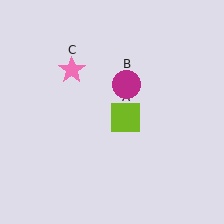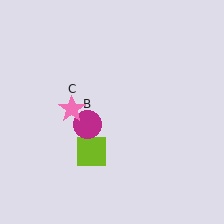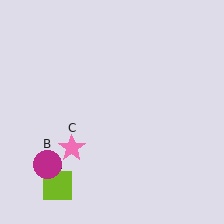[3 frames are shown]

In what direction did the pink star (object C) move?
The pink star (object C) moved down.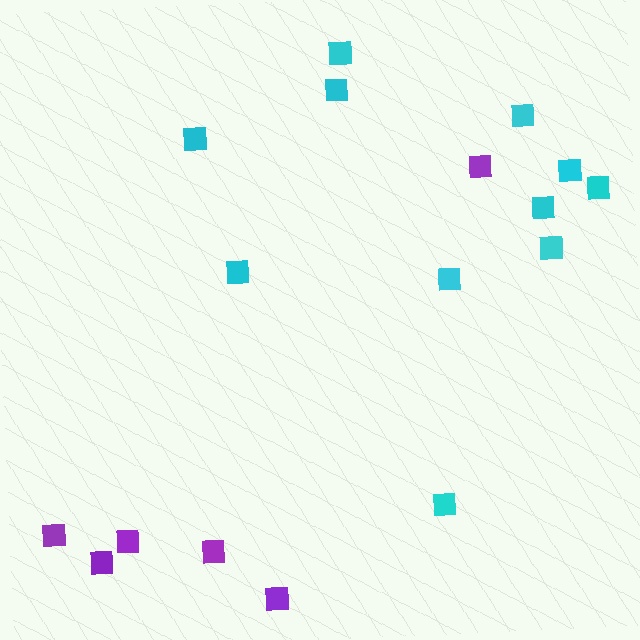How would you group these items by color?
There are 2 groups: one group of cyan squares (11) and one group of purple squares (6).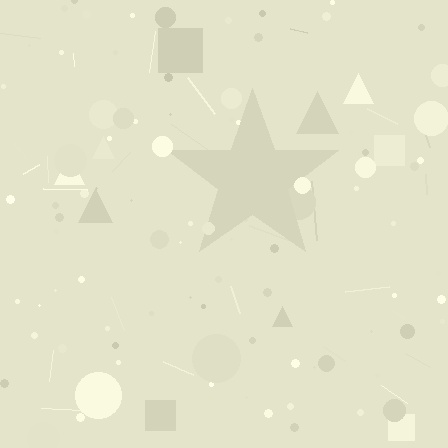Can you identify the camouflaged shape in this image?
The camouflaged shape is a star.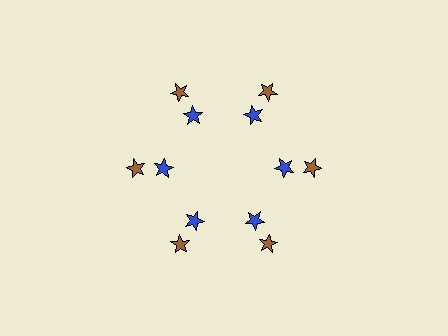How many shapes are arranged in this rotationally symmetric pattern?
There are 12 shapes, arranged in 6 groups of 2.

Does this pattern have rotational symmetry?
Yes, this pattern has 6-fold rotational symmetry. It looks the same after rotating 60 degrees around the center.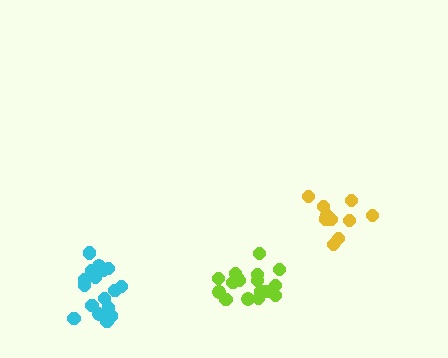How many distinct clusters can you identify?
There are 3 distinct clusters.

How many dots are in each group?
Group 1: 17 dots, Group 2: 11 dots, Group 3: 17 dots (45 total).